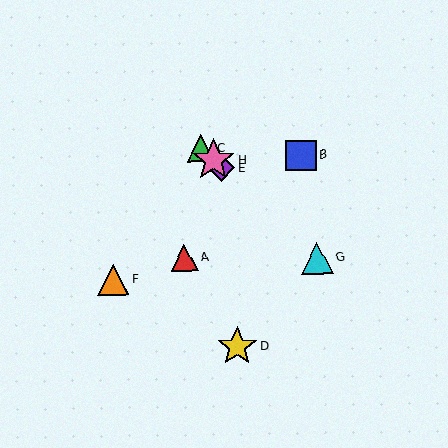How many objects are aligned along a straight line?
4 objects (C, E, G, H) are aligned along a straight line.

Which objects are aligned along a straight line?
Objects C, E, G, H are aligned along a straight line.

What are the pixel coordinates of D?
Object D is at (237, 347).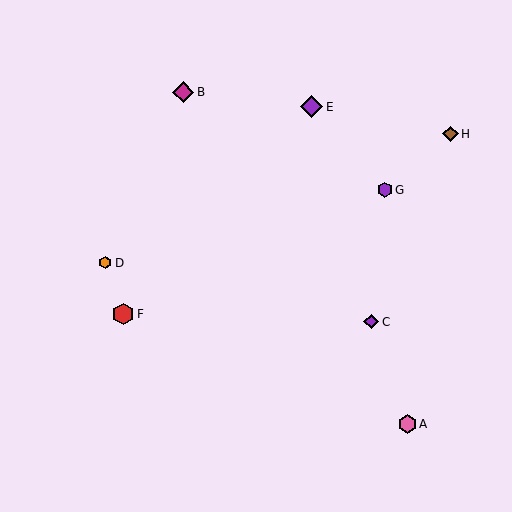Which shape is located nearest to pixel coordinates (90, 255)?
The orange hexagon (labeled D) at (105, 263) is nearest to that location.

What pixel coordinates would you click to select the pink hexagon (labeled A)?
Click at (407, 424) to select the pink hexagon A.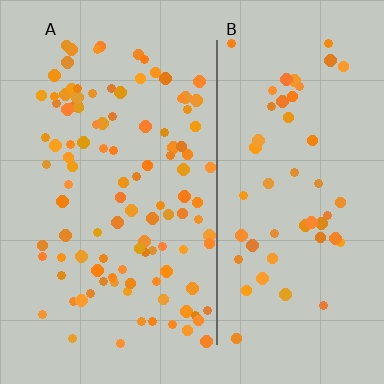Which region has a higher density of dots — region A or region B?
A (the left).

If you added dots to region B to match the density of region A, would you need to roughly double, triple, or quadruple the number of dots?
Approximately double.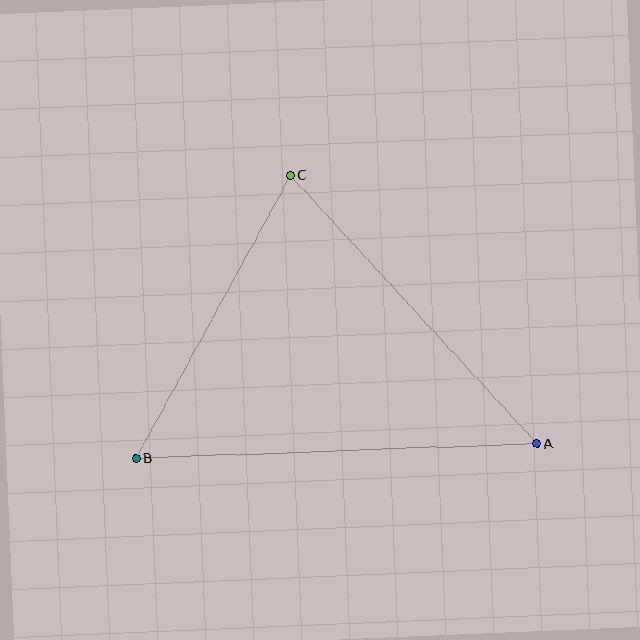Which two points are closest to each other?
Points B and C are closest to each other.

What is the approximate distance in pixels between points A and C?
The distance between A and C is approximately 364 pixels.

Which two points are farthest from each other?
Points A and B are farthest from each other.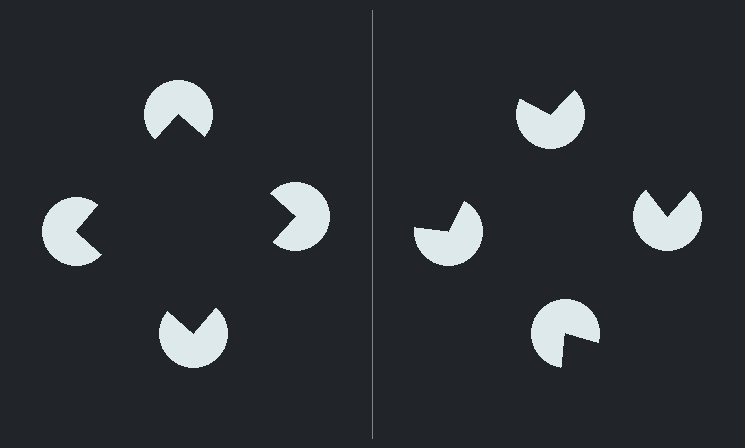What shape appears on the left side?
An illusory square.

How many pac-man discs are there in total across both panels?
8 — 4 on each side.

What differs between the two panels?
The pac-man discs are positioned identically on both sides; only the wedge orientations differ. On the left they align to a square; on the right they are misaligned.